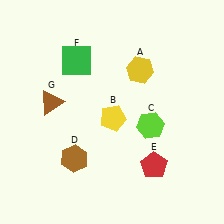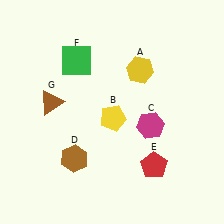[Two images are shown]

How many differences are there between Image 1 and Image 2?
There is 1 difference between the two images.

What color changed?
The hexagon (C) changed from lime in Image 1 to magenta in Image 2.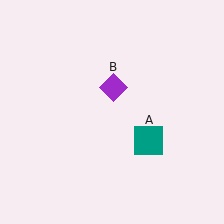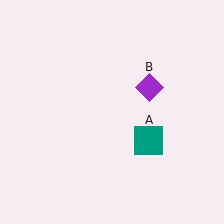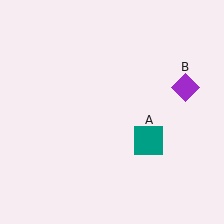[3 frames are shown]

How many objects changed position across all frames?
1 object changed position: purple diamond (object B).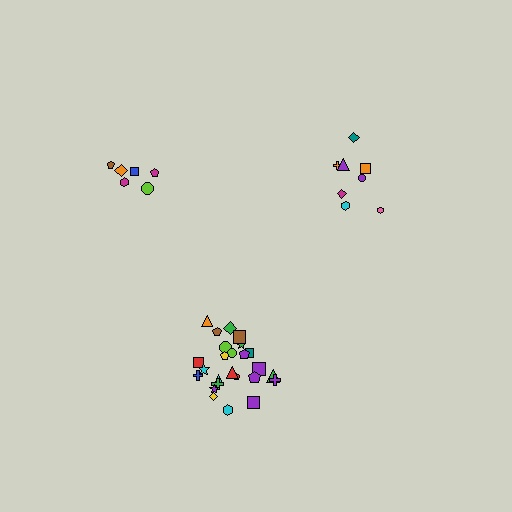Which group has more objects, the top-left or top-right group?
The top-right group.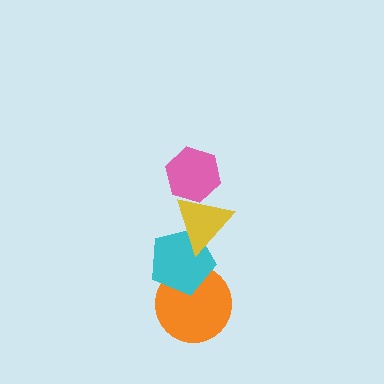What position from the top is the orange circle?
The orange circle is 4th from the top.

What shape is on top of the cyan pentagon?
The yellow triangle is on top of the cyan pentagon.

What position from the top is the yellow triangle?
The yellow triangle is 2nd from the top.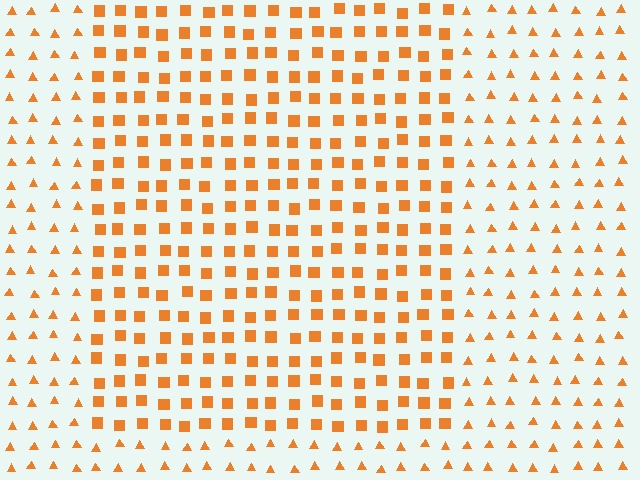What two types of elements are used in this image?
The image uses squares inside the rectangle region and triangles outside it.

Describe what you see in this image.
The image is filled with small orange elements arranged in a uniform grid. A rectangle-shaped region contains squares, while the surrounding area contains triangles. The boundary is defined purely by the change in element shape.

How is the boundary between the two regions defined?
The boundary is defined by a change in element shape: squares inside vs. triangles outside. All elements share the same color and spacing.